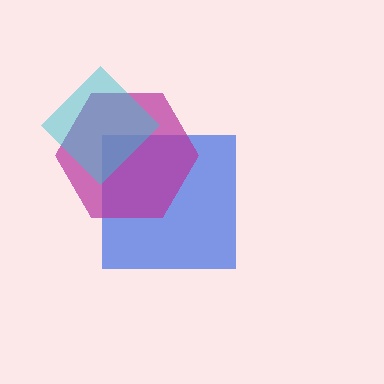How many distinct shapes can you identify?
There are 3 distinct shapes: a blue square, a magenta hexagon, a cyan diamond.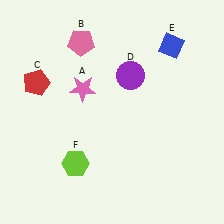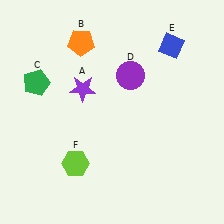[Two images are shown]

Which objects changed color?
A changed from pink to purple. B changed from pink to orange. C changed from red to green.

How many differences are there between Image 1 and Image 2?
There are 3 differences between the two images.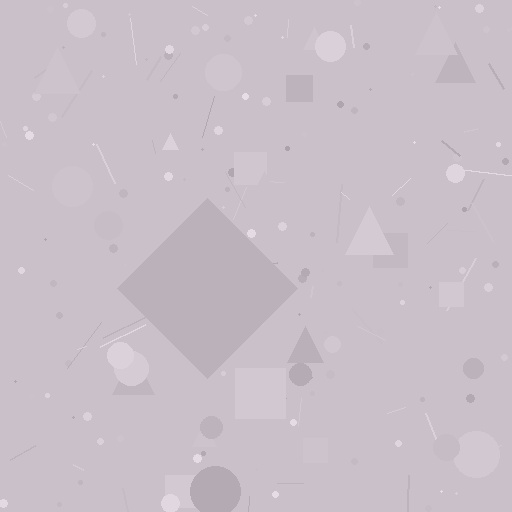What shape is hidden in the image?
A diamond is hidden in the image.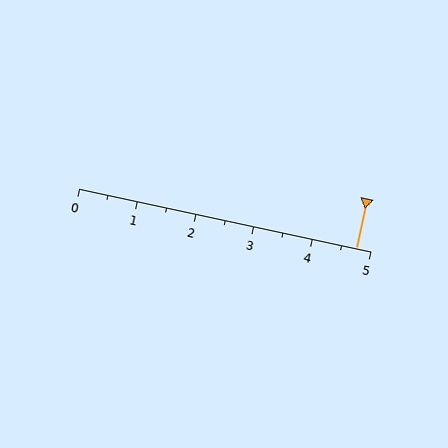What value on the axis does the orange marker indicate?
The marker indicates approximately 4.8.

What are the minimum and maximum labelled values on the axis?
The axis runs from 0 to 5.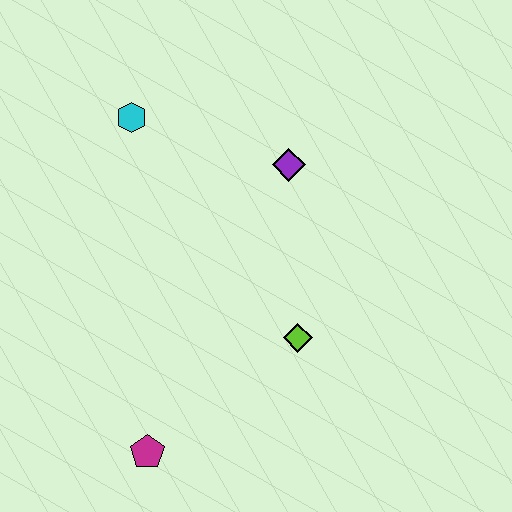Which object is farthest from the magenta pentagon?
The cyan hexagon is farthest from the magenta pentagon.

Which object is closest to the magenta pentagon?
The lime diamond is closest to the magenta pentagon.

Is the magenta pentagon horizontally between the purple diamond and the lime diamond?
No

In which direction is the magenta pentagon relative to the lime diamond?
The magenta pentagon is to the left of the lime diamond.